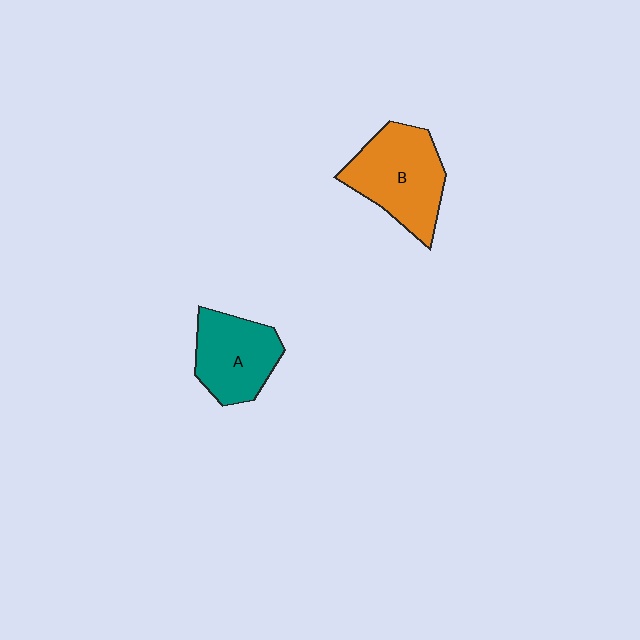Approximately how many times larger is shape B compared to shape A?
Approximately 1.2 times.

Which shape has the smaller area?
Shape A (teal).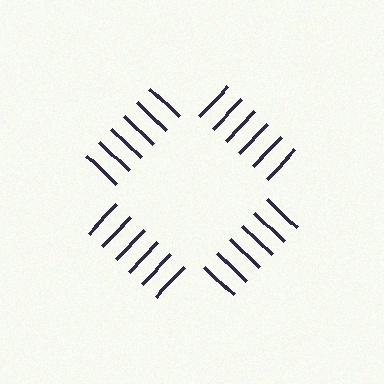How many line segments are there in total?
24 — 6 along each of the 4 edges.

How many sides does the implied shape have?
4 sides — the line-ends trace a square.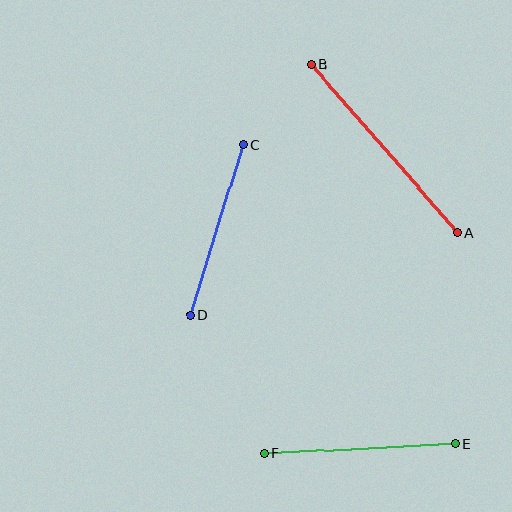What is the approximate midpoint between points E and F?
The midpoint is at approximately (359, 448) pixels.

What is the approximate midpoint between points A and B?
The midpoint is at approximately (385, 149) pixels.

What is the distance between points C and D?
The distance is approximately 179 pixels.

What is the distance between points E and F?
The distance is approximately 191 pixels.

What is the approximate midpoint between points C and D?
The midpoint is at approximately (216, 230) pixels.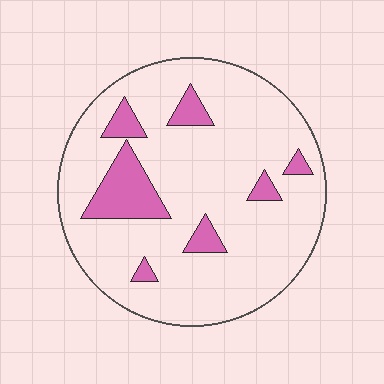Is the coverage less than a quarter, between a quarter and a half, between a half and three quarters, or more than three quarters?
Less than a quarter.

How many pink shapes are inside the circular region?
7.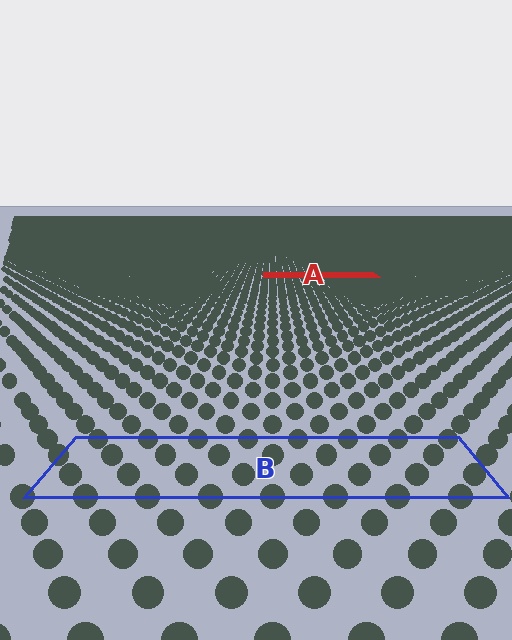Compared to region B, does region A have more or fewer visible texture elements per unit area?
Region A has more texture elements per unit area — they are packed more densely because it is farther away.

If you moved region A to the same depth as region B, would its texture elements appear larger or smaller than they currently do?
They would appear larger. At a closer depth, the same texture elements are projected at a bigger on-screen size.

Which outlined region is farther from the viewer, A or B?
Region A is farther from the viewer — the texture elements inside it appear smaller and more densely packed.